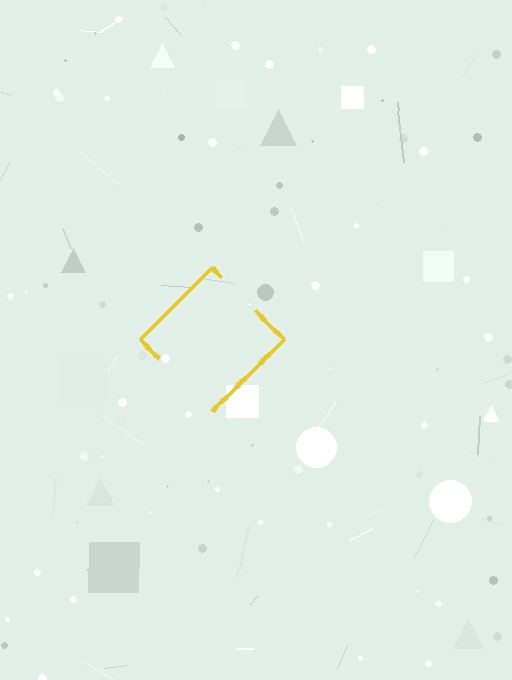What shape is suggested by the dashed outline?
The dashed outline suggests a diamond.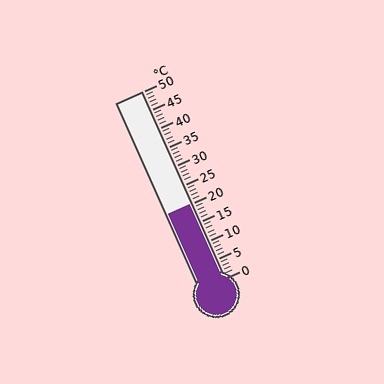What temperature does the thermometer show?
The thermometer shows approximately 20°C.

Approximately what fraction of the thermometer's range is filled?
The thermometer is filled to approximately 40% of its range.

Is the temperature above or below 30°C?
The temperature is below 30°C.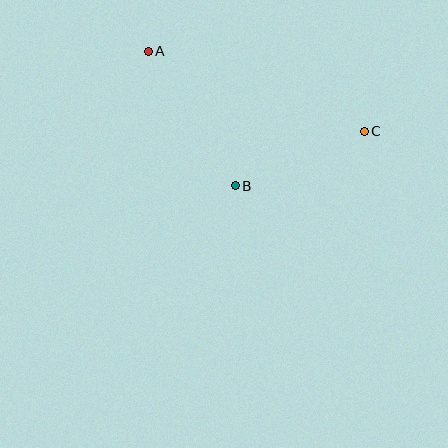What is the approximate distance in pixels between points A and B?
The distance between A and B is approximately 160 pixels.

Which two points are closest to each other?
Points B and C are closest to each other.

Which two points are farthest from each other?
Points A and C are farthest from each other.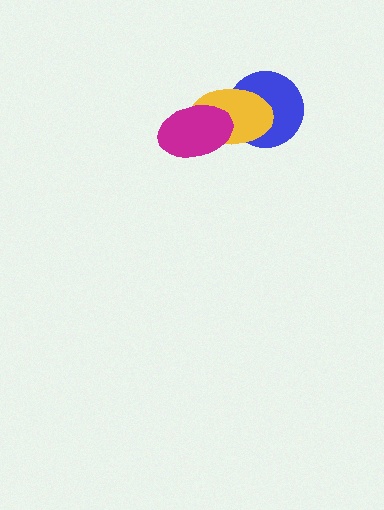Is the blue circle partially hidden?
Yes, it is partially covered by another shape.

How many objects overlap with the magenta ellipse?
1 object overlaps with the magenta ellipse.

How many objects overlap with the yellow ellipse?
2 objects overlap with the yellow ellipse.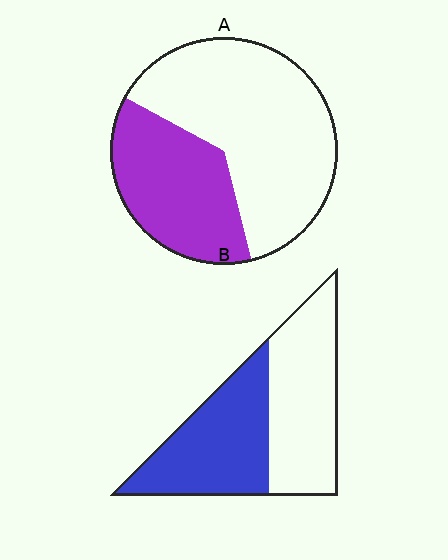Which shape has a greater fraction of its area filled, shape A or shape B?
Shape B.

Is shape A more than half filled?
No.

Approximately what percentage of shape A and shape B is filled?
A is approximately 35% and B is approximately 50%.